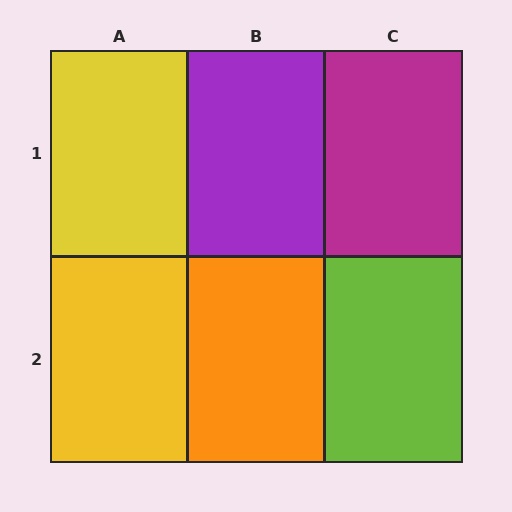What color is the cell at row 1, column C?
Magenta.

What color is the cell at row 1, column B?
Purple.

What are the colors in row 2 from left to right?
Yellow, orange, lime.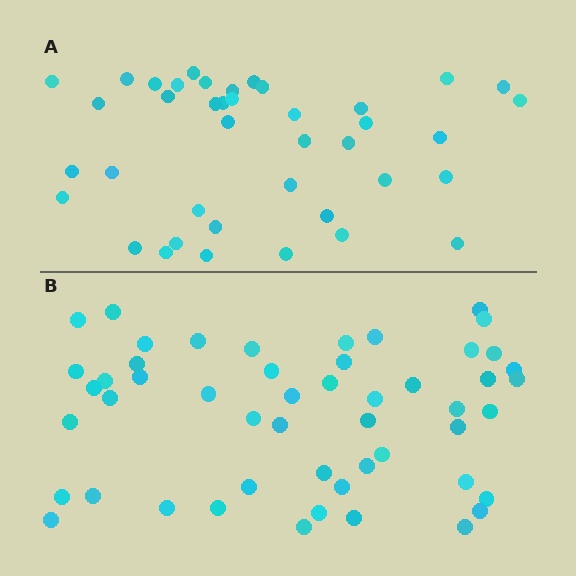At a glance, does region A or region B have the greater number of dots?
Region B (the bottom region) has more dots.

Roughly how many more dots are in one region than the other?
Region B has roughly 12 or so more dots than region A.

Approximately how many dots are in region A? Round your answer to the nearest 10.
About 40 dots.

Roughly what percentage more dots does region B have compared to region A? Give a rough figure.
About 30% more.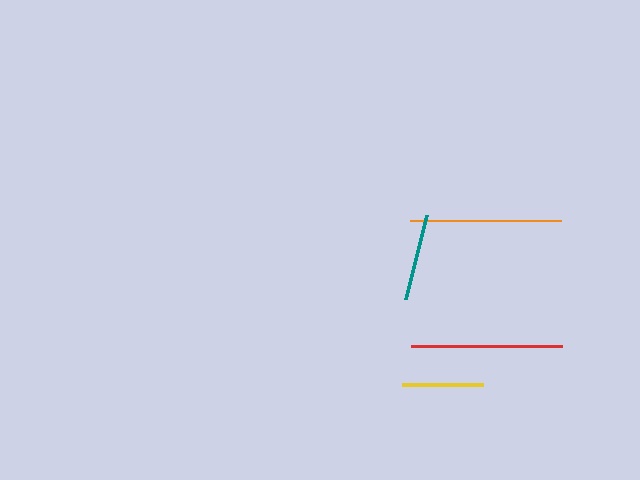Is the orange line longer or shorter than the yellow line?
The orange line is longer than the yellow line.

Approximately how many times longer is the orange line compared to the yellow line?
The orange line is approximately 1.9 times the length of the yellow line.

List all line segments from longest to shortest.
From longest to shortest: red, orange, teal, yellow.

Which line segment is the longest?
The red line is the longest at approximately 152 pixels.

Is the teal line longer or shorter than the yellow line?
The teal line is longer than the yellow line.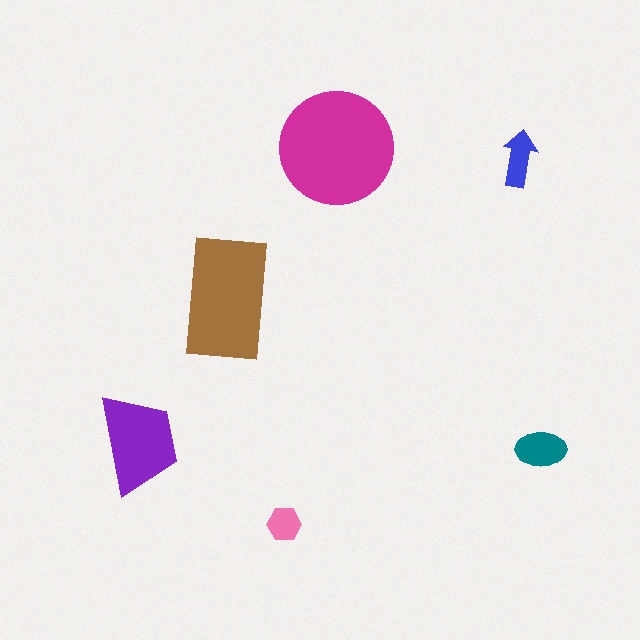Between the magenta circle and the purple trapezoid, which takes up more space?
The magenta circle.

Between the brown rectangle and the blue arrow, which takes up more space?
The brown rectangle.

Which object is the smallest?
The pink hexagon.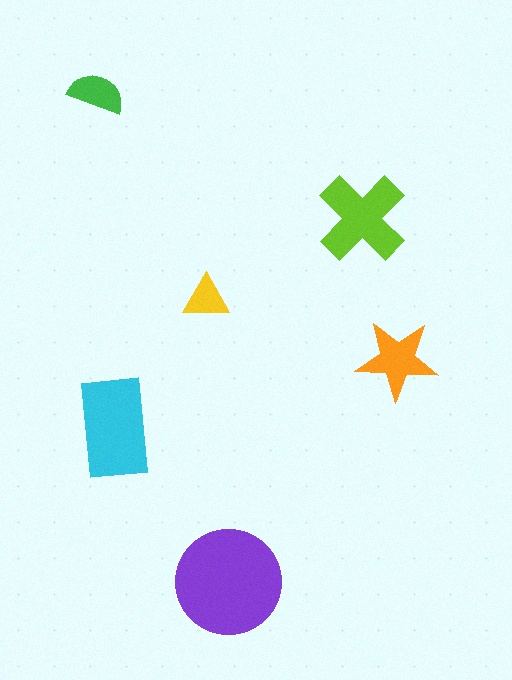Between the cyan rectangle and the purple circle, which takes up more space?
The purple circle.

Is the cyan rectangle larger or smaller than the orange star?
Larger.